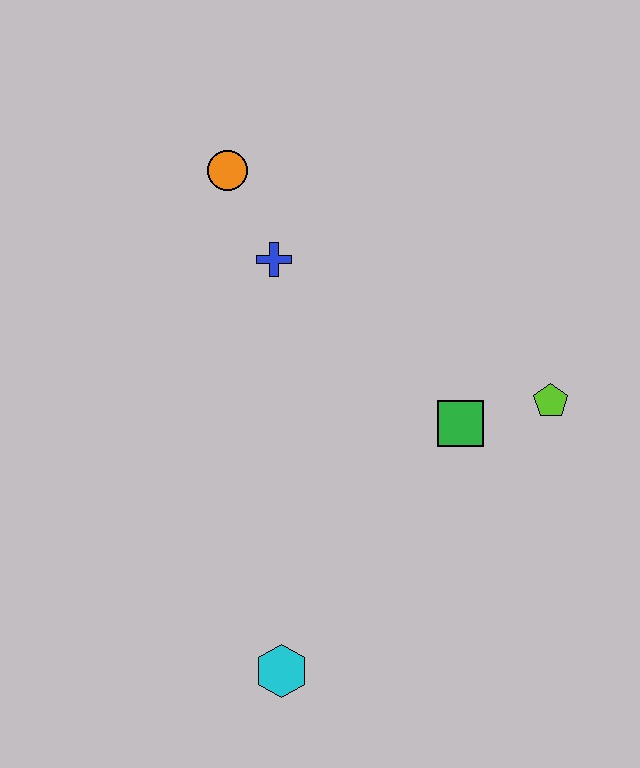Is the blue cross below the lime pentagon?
No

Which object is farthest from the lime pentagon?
The orange circle is farthest from the lime pentagon.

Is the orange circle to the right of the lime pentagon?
No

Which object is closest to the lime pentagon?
The green square is closest to the lime pentagon.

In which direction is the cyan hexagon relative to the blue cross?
The cyan hexagon is below the blue cross.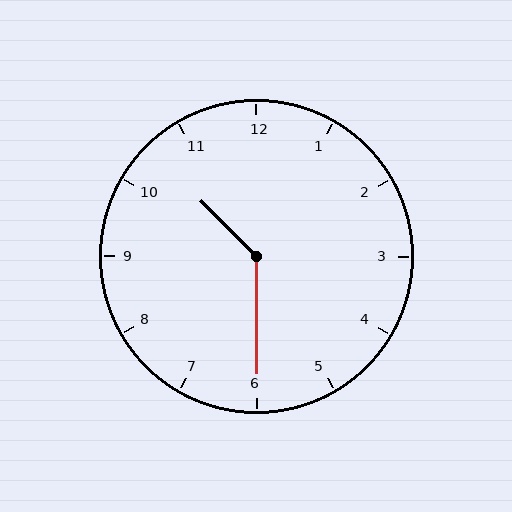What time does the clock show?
10:30.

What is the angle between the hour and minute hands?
Approximately 135 degrees.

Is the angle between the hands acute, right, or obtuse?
It is obtuse.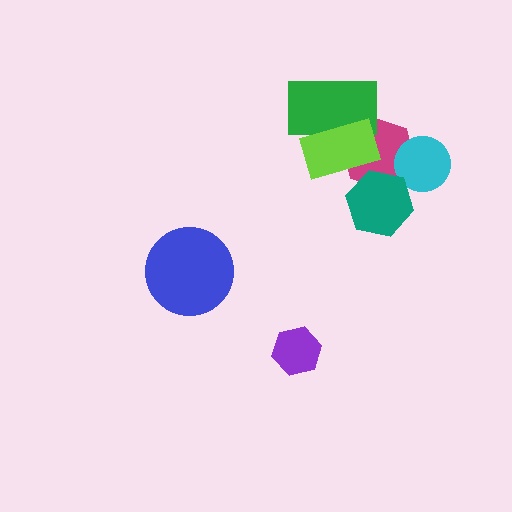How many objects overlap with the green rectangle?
2 objects overlap with the green rectangle.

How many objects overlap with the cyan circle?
1 object overlaps with the cyan circle.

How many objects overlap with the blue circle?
0 objects overlap with the blue circle.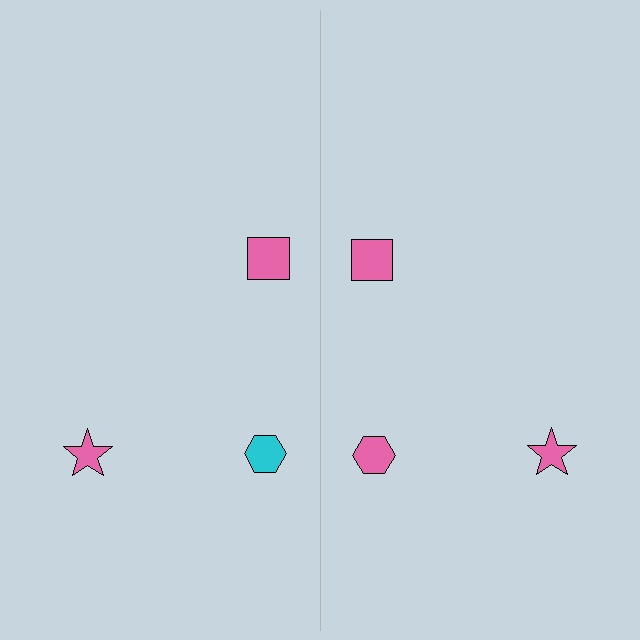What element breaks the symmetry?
The pink hexagon on the right side breaks the symmetry — its mirror counterpart is cyan.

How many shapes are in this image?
There are 6 shapes in this image.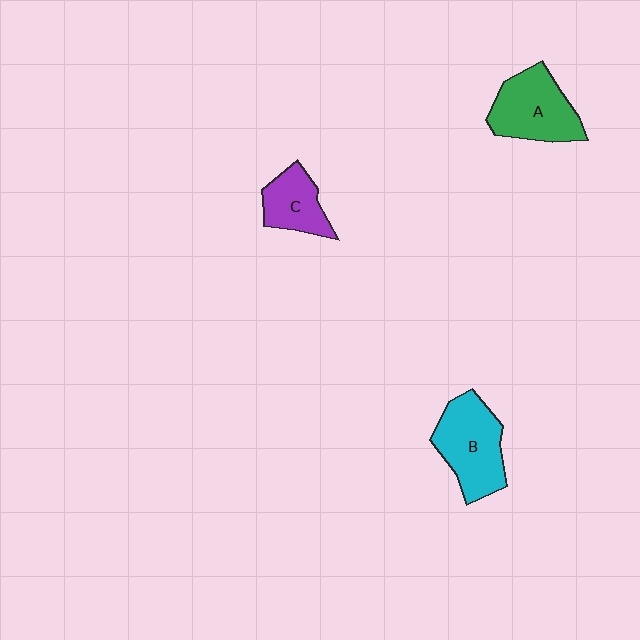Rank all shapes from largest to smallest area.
From largest to smallest: B (cyan), A (green), C (purple).